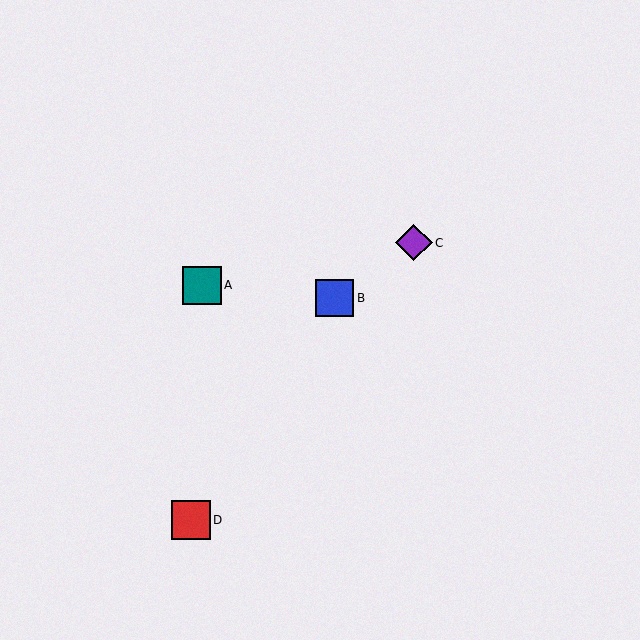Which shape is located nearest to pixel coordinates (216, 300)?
The teal square (labeled A) at (202, 285) is nearest to that location.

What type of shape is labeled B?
Shape B is a blue square.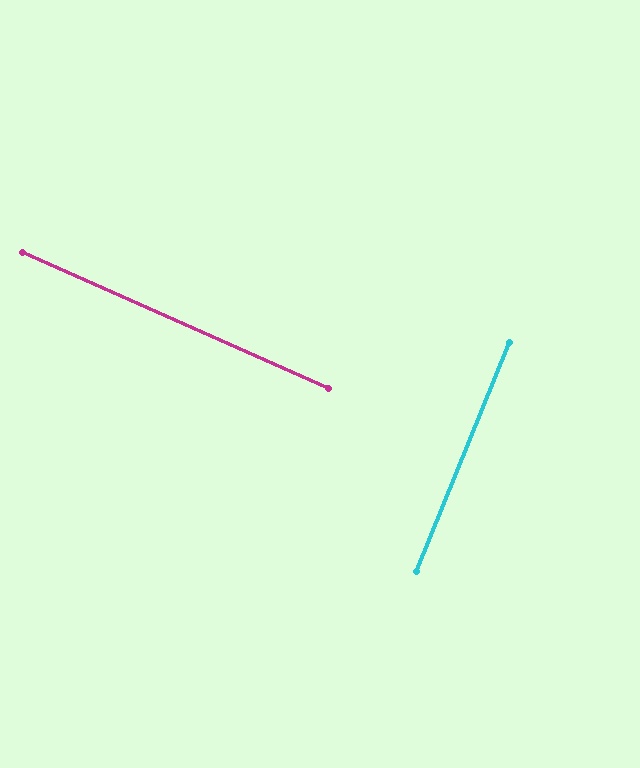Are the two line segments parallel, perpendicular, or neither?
Perpendicular — they meet at approximately 88°.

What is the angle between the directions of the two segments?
Approximately 88 degrees.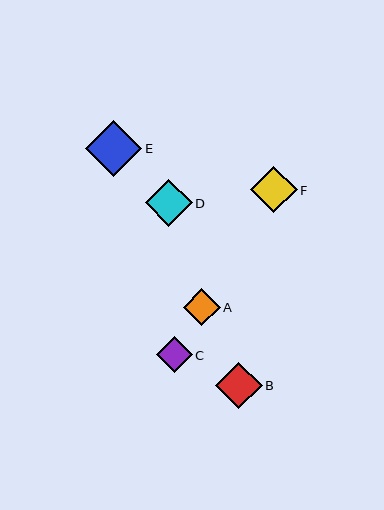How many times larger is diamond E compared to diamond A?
Diamond E is approximately 1.5 times the size of diamond A.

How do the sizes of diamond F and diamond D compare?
Diamond F and diamond D are approximately the same size.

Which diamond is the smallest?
Diamond C is the smallest with a size of approximately 36 pixels.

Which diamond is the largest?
Diamond E is the largest with a size of approximately 56 pixels.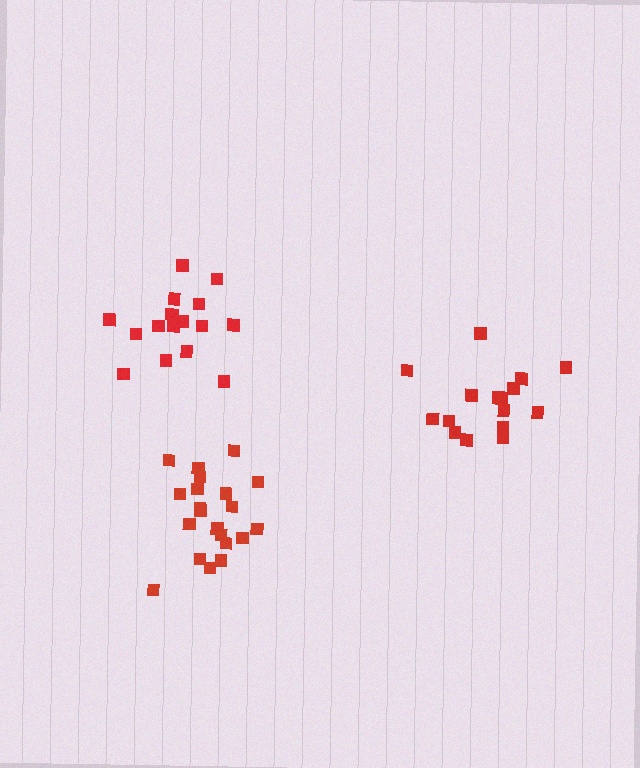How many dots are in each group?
Group 1: 21 dots, Group 2: 17 dots, Group 3: 16 dots (54 total).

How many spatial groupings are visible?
There are 3 spatial groupings.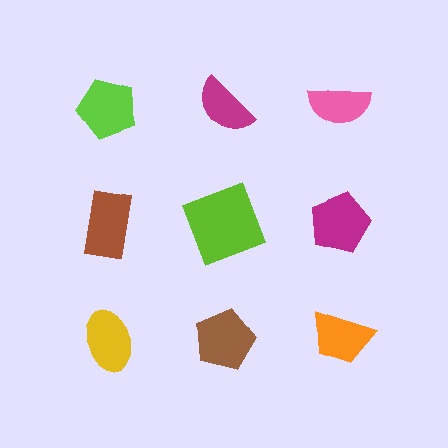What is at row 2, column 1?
A brown rectangle.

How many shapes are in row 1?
3 shapes.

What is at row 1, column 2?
A magenta semicircle.